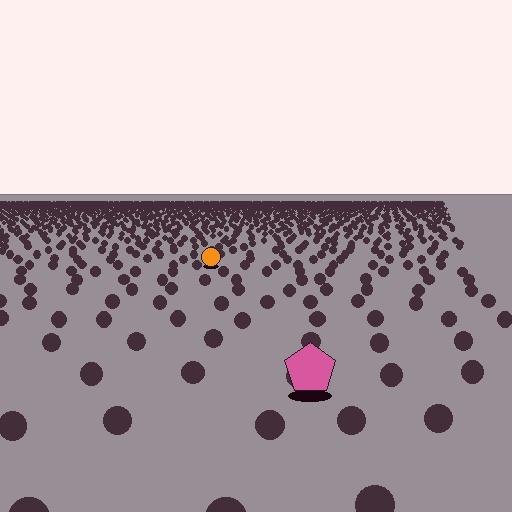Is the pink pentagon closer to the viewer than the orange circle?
Yes. The pink pentagon is closer — you can tell from the texture gradient: the ground texture is coarser near it.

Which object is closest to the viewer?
The pink pentagon is closest. The texture marks near it are larger and more spread out.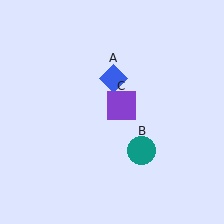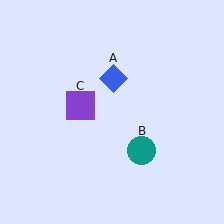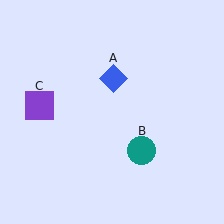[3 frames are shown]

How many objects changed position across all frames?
1 object changed position: purple square (object C).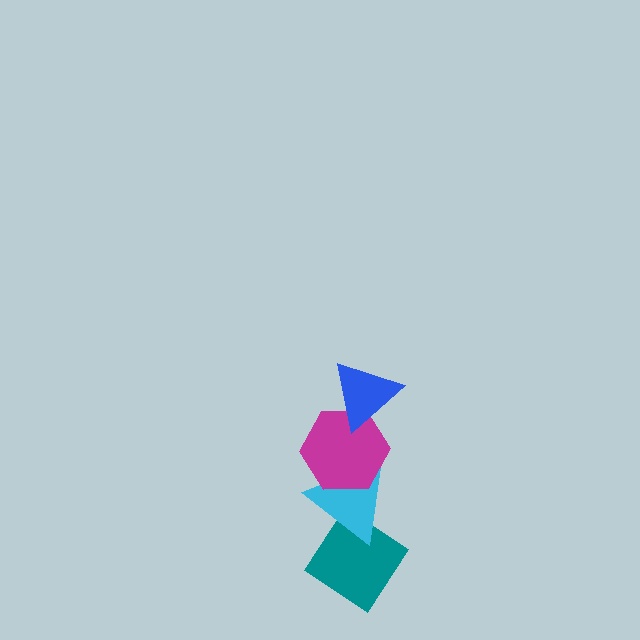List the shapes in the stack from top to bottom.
From top to bottom: the blue triangle, the magenta hexagon, the cyan triangle, the teal diamond.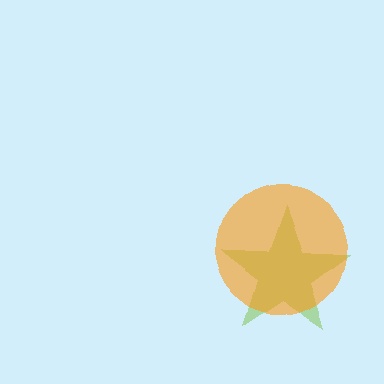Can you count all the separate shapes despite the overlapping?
Yes, there are 2 separate shapes.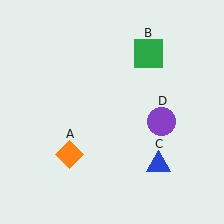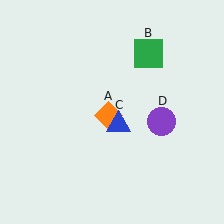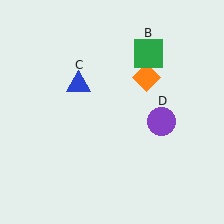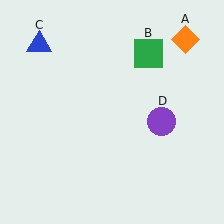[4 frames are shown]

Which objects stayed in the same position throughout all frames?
Green square (object B) and purple circle (object D) remained stationary.